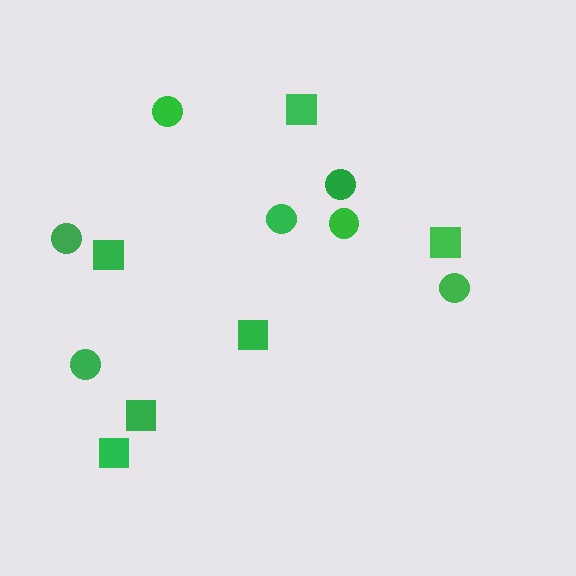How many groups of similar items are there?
There are 2 groups: one group of squares (6) and one group of circles (7).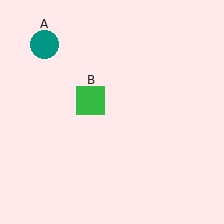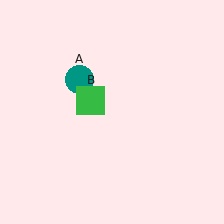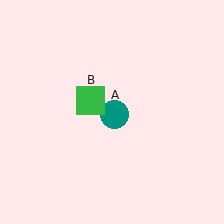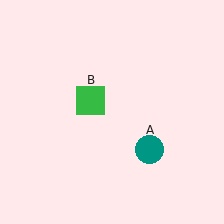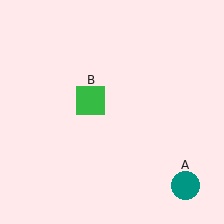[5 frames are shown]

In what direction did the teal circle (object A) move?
The teal circle (object A) moved down and to the right.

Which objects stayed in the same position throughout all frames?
Green square (object B) remained stationary.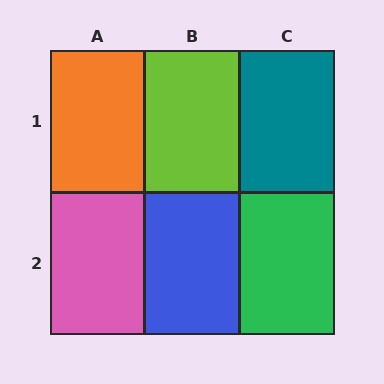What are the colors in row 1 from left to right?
Orange, lime, teal.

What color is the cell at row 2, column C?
Green.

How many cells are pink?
1 cell is pink.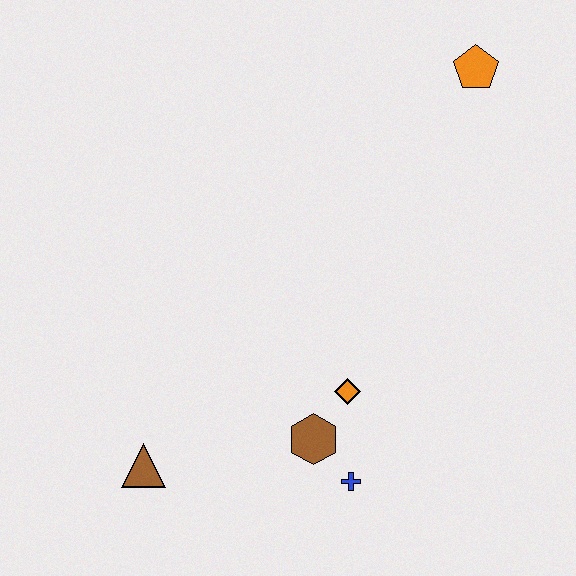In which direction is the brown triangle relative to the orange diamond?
The brown triangle is to the left of the orange diamond.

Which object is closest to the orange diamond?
The brown hexagon is closest to the orange diamond.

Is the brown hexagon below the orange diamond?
Yes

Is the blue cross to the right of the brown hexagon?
Yes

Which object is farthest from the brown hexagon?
The orange pentagon is farthest from the brown hexagon.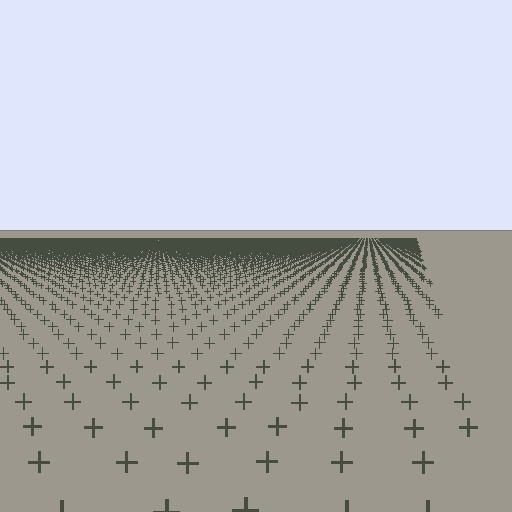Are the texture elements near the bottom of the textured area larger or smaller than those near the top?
Larger. Near the bottom, elements are closer to the viewer and appear at a bigger on-screen size.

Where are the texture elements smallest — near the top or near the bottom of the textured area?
Near the top.